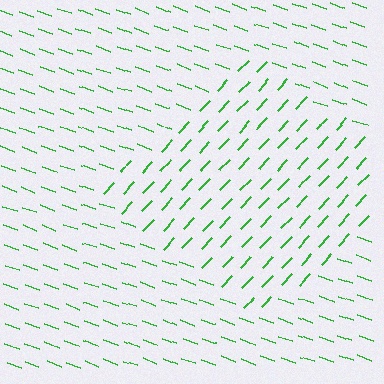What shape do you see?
I see a diamond.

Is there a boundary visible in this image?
Yes, there is a texture boundary formed by a change in line orientation.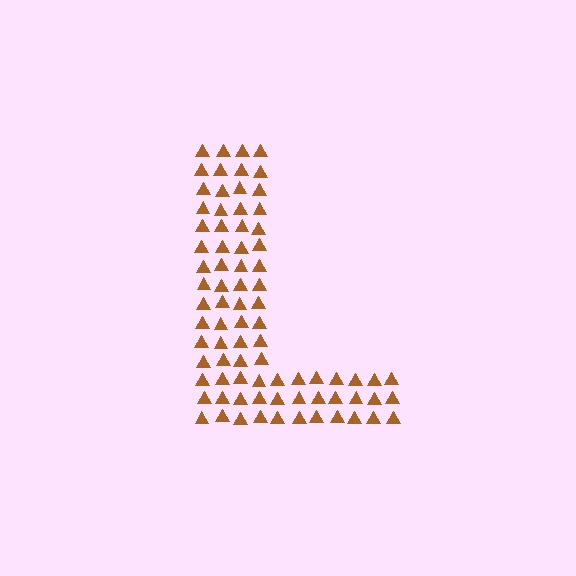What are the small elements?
The small elements are triangles.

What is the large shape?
The large shape is the letter L.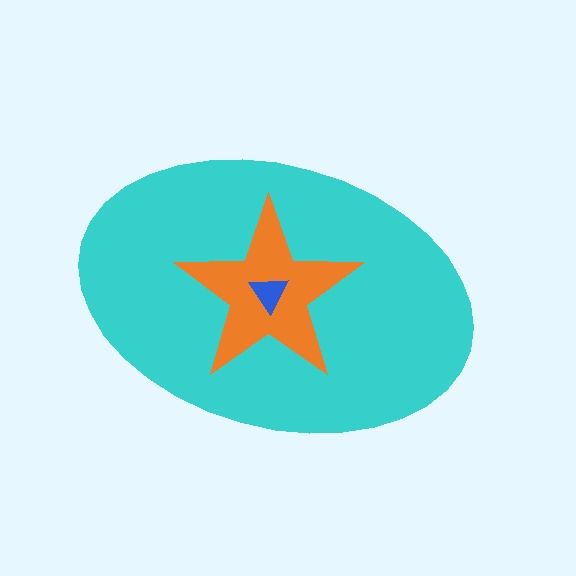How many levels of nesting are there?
3.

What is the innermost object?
The blue triangle.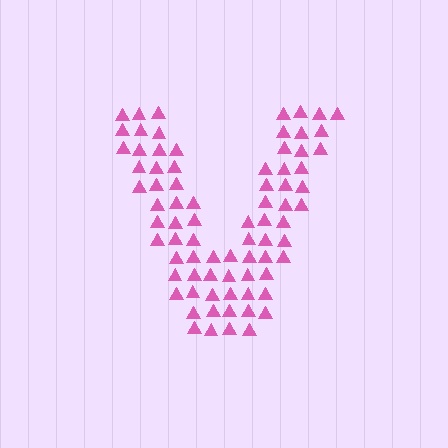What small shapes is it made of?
It is made of small triangles.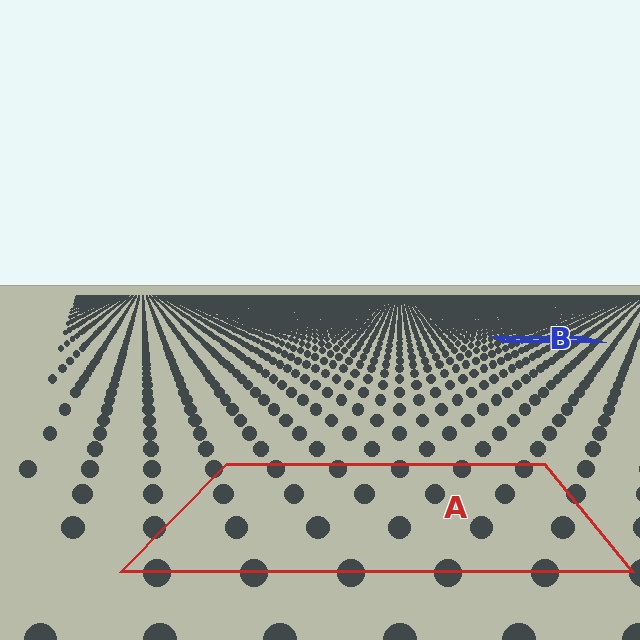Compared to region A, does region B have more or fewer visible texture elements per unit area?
Region B has more texture elements per unit area — they are packed more densely because it is farther away.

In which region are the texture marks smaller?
The texture marks are smaller in region B, because it is farther away.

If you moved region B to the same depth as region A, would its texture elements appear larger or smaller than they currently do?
They would appear larger. At a closer depth, the same texture elements are projected at a bigger on-screen size.